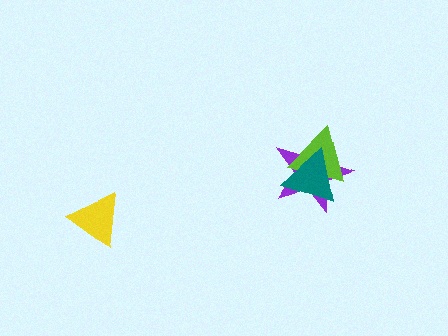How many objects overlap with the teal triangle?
2 objects overlap with the teal triangle.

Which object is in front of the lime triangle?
The teal triangle is in front of the lime triangle.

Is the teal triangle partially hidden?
No, no other shape covers it.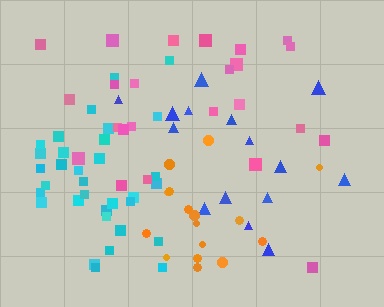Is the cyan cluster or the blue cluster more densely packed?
Cyan.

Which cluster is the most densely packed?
Cyan.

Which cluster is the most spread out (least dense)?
Blue.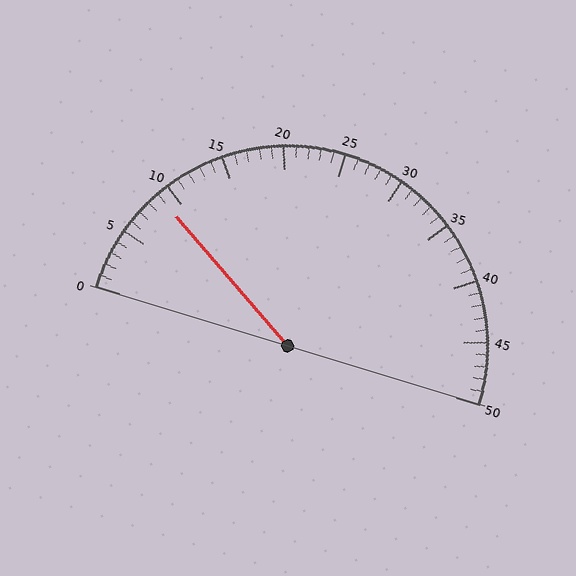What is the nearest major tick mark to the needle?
The nearest major tick mark is 10.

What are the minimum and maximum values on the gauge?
The gauge ranges from 0 to 50.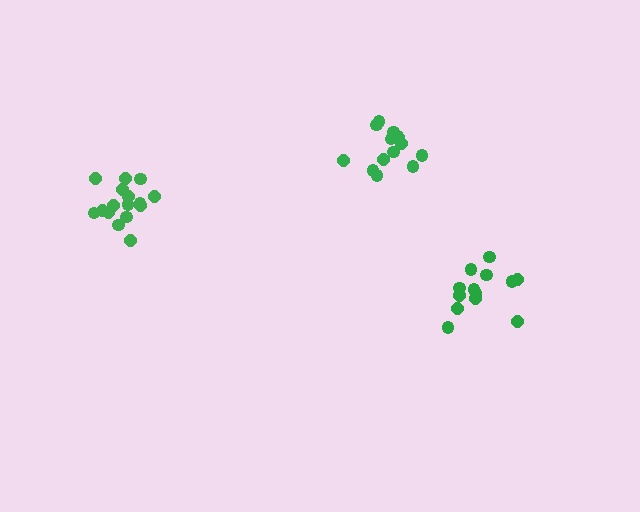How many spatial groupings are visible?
There are 3 spatial groupings.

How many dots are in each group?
Group 1: 13 dots, Group 2: 14 dots, Group 3: 16 dots (43 total).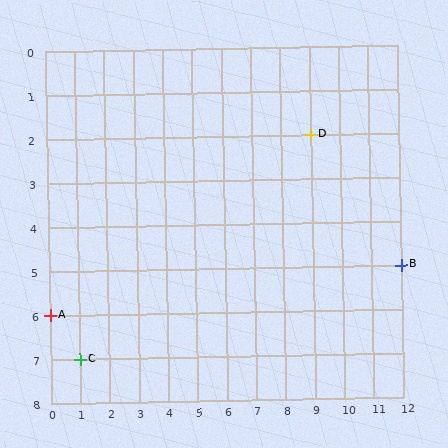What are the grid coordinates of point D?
Point D is at grid coordinates (9, 2).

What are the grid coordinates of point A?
Point A is at grid coordinates (0, 6).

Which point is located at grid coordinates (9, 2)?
Point D is at (9, 2).